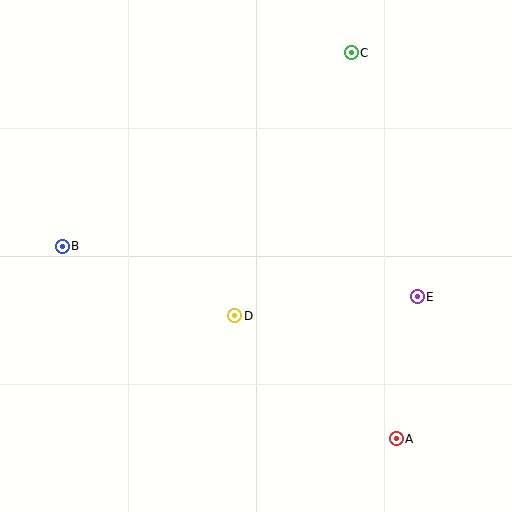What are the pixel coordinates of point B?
Point B is at (62, 246).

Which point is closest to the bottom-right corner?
Point A is closest to the bottom-right corner.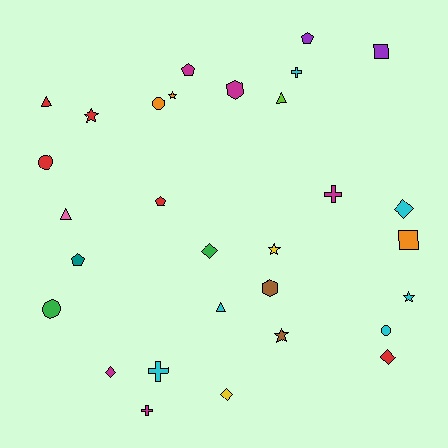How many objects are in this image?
There are 30 objects.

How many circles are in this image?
There are 4 circles.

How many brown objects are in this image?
There are 2 brown objects.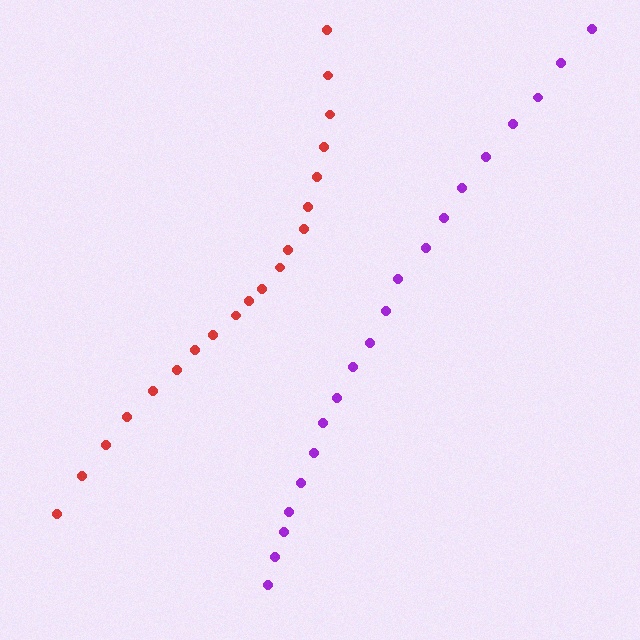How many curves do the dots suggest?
There are 2 distinct paths.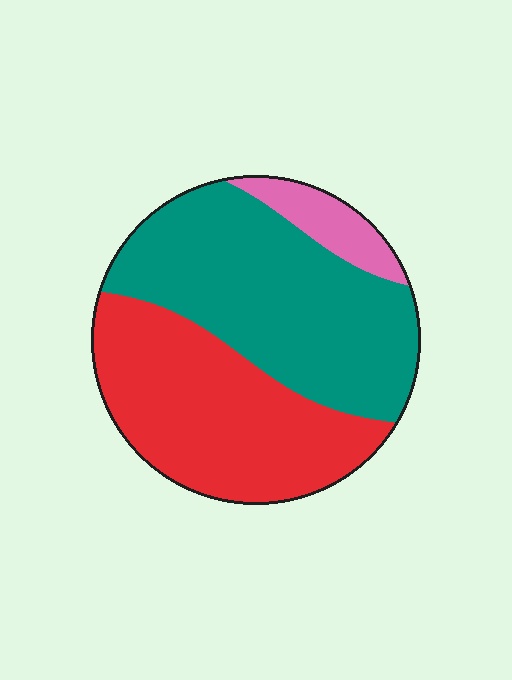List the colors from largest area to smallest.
From largest to smallest: teal, red, pink.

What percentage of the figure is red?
Red covers about 40% of the figure.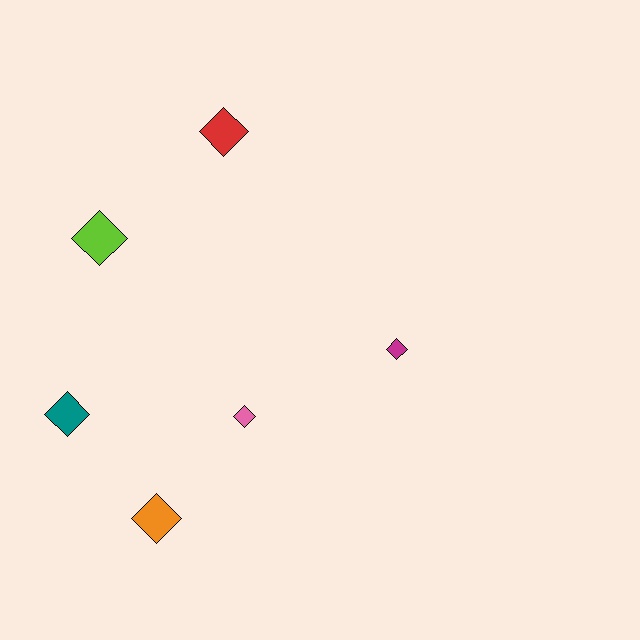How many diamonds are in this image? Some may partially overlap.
There are 6 diamonds.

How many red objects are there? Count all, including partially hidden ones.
There is 1 red object.